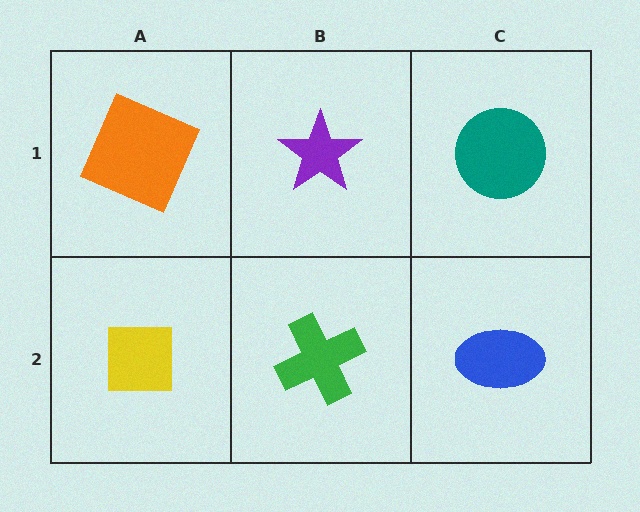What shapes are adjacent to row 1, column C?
A blue ellipse (row 2, column C), a purple star (row 1, column B).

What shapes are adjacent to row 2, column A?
An orange square (row 1, column A), a green cross (row 2, column B).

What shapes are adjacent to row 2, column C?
A teal circle (row 1, column C), a green cross (row 2, column B).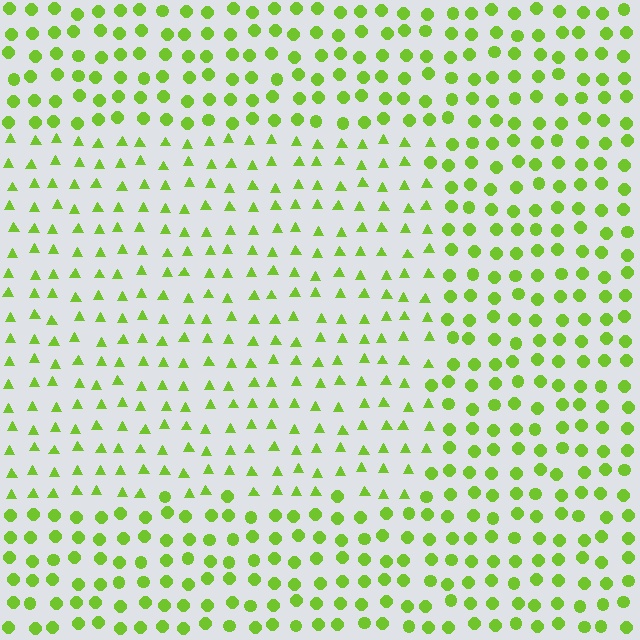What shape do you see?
I see a rectangle.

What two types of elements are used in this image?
The image uses triangles inside the rectangle region and circles outside it.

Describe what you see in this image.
The image is filled with small lime elements arranged in a uniform grid. A rectangle-shaped region contains triangles, while the surrounding area contains circles. The boundary is defined purely by the change in element shape.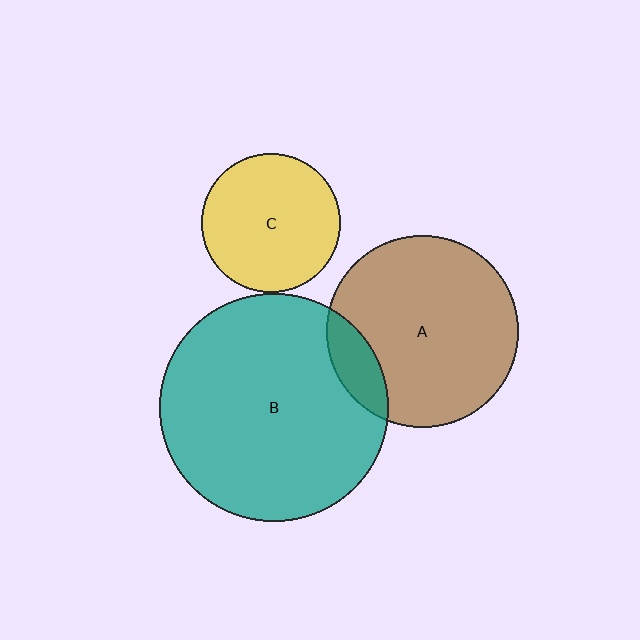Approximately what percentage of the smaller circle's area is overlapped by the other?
Approximately 15%.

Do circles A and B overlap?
Yes.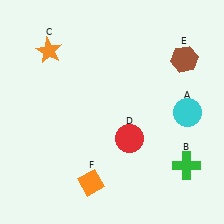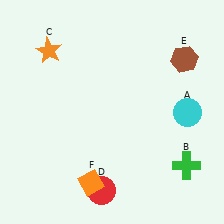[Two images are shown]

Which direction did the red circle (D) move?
The red circle (D) moved down.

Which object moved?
The red circle (D) moved down.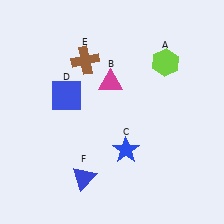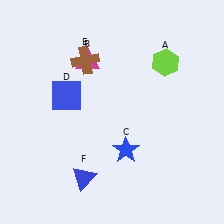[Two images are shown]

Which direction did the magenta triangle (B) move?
The magenta triangle (B) moved left.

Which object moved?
The magenta triangle (B) moved left.